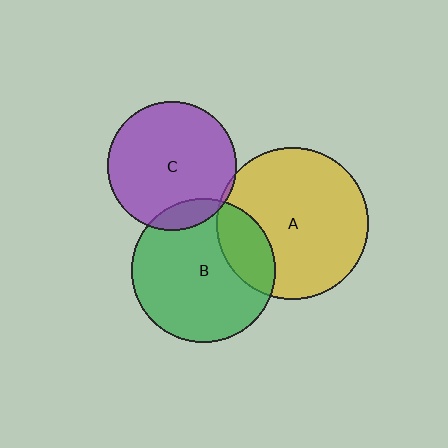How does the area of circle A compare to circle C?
Approximately 1.4 times.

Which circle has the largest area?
Circle A (yellow).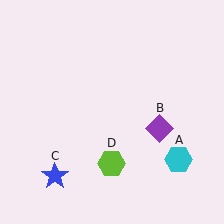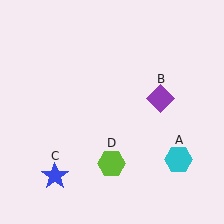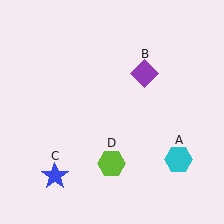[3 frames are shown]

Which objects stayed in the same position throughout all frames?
Cyan hexagon (object A) and blue star (object C) and lime hexagon (object D) remained stationary.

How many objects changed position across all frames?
1 object changed position: purple diamond (object B).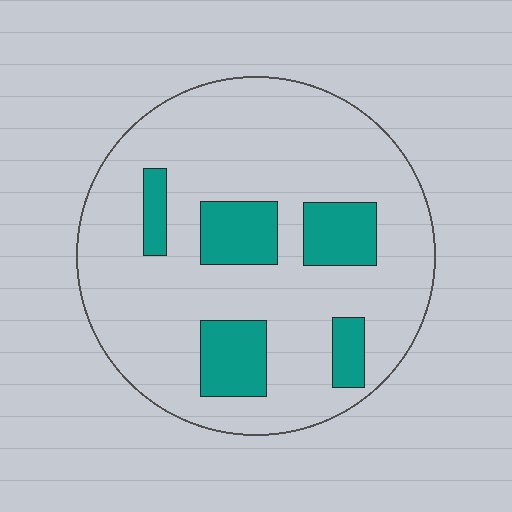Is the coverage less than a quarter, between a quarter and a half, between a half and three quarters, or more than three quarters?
Less than a quarter.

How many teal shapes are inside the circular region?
5.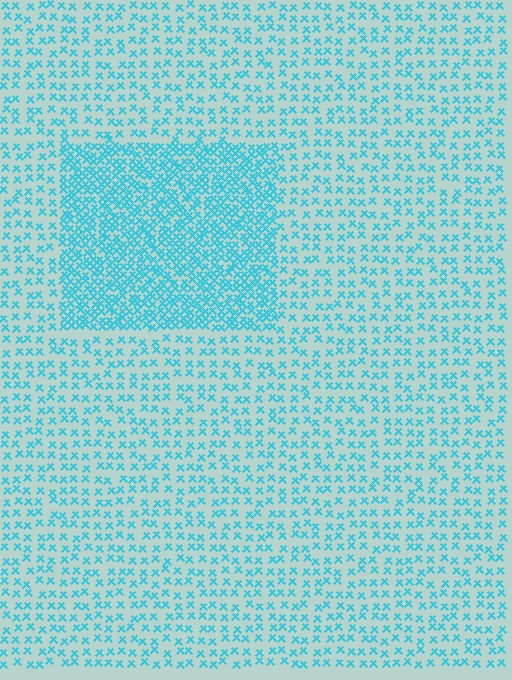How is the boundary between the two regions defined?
The boundary is defined by a change in element density (approximately 2.4x ratio). All elements are the same color, size, and shape.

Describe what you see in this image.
The image contains small cyan elements arranged at two different densities. A rectangle-shaped region is visible where the elements are more densely packed than the surrounding area.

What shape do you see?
I see a rectangle.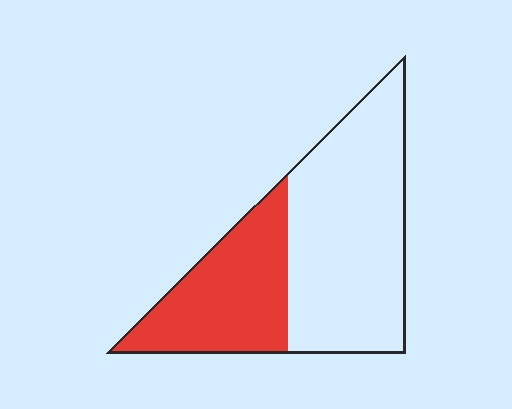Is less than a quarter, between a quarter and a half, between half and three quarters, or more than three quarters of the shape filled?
Between a quarter and a half.